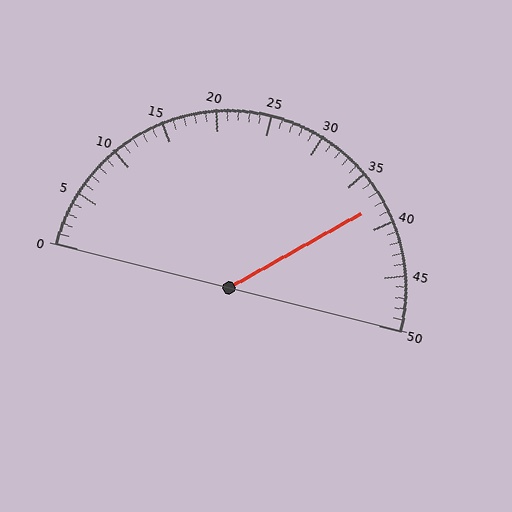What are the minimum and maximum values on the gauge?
The gauge ranges from 0 to 50.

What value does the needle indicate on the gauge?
The needle indicates approximately 38.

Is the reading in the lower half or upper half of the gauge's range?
The reading is in the upper half of the range (0 to 50).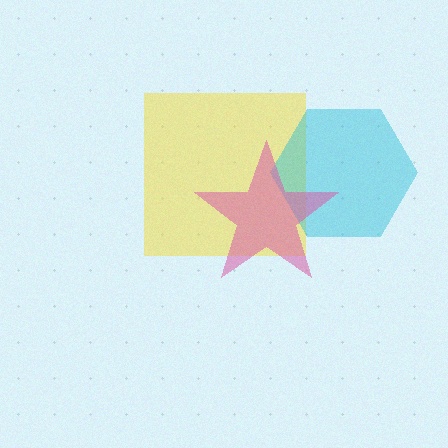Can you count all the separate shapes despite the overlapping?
Yes, there are 3 separate shapes.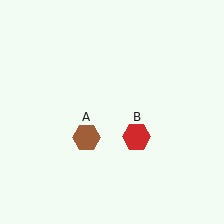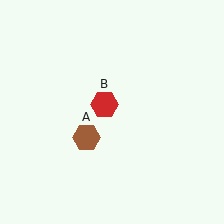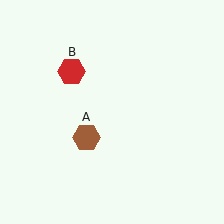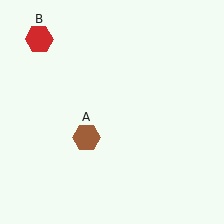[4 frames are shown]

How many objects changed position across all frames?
1 object changed position: red hexagon (object B).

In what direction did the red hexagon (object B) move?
The red hexagon (object B) moved up and to the left.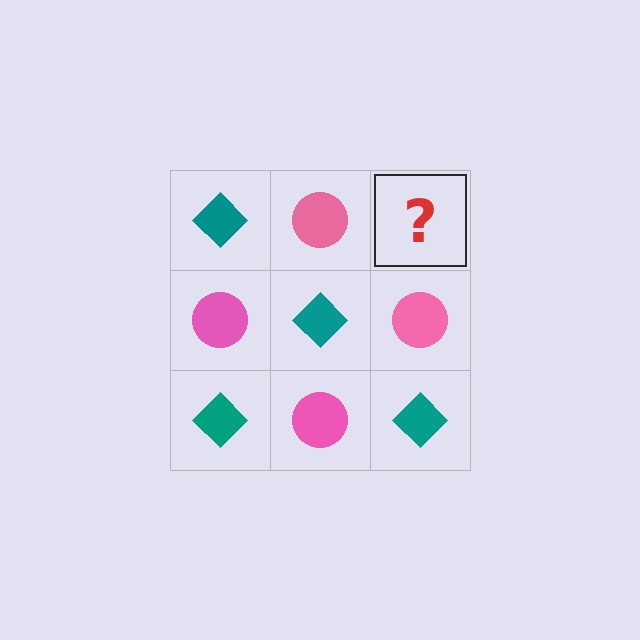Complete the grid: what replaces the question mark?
The question mark should be replaced with a teal diamond.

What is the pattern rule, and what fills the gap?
The rule is that it alternates teal diamond and pink circle in a checkerboard pattern. The gap should be filled with a teal diamond.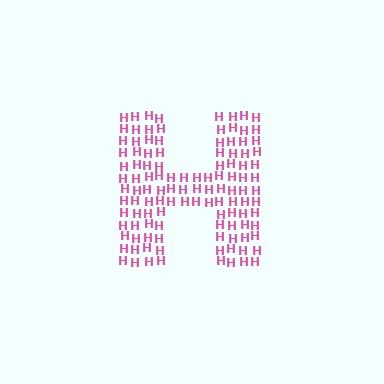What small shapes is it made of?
It is made of small letter H's.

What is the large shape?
The large shape is the letter H.